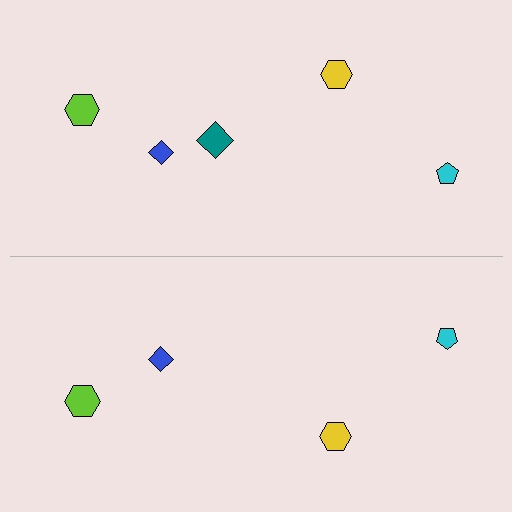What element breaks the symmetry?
A teal diamond is missing from the bottom side.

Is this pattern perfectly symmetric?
No, the pattern is not perfectly symmetric. A teal diamond is missing from the bottom side.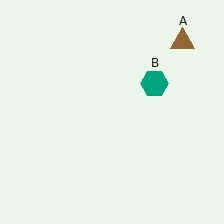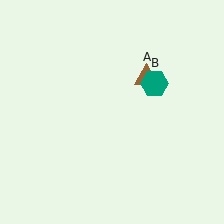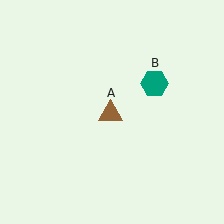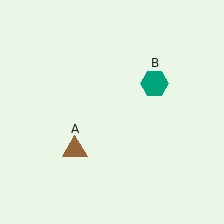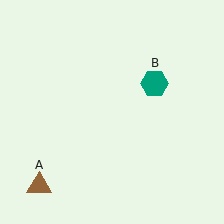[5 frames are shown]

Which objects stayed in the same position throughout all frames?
Teal hexagon (object B) remained stationary.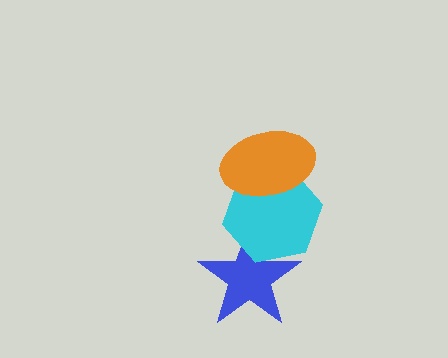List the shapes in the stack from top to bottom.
From top to bottom: the orange ellipse, the cyan hexagon, the blue star.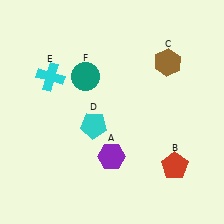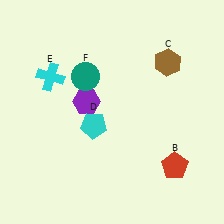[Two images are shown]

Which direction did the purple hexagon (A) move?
The purple hexagon (A) moved up.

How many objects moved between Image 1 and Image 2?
1 object moved between the two images.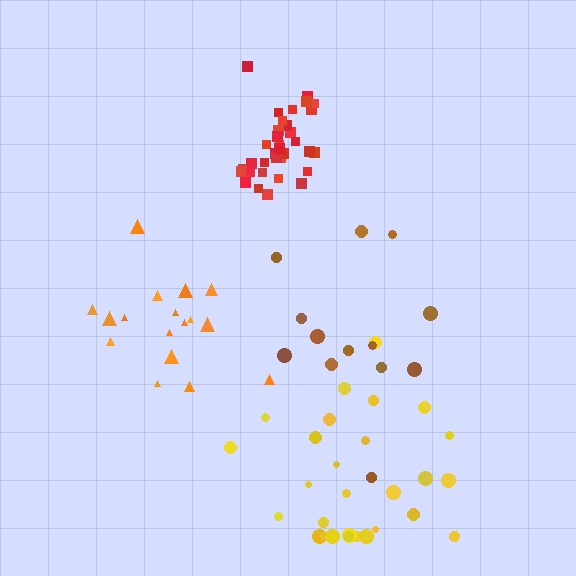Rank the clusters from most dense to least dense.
red, orange, brown, yellow.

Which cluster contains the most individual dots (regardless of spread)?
Red (34).